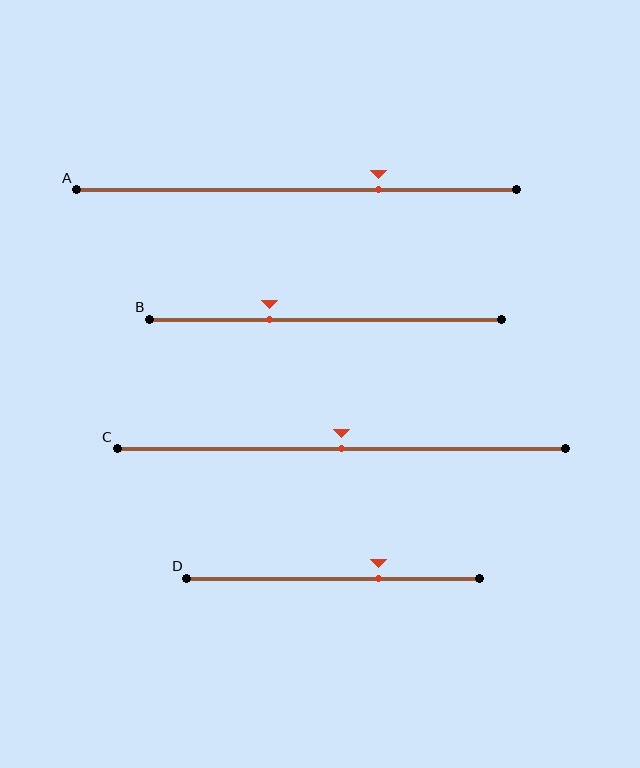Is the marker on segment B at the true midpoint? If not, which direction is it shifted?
No, the marker on segment B is shifted to the left by about 16% of the segment length.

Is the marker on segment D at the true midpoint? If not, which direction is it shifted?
No, the marker on segment D is shifted to the right by about 16% of the segment length.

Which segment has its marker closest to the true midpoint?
Segment C has its marker closest to the true midpoint.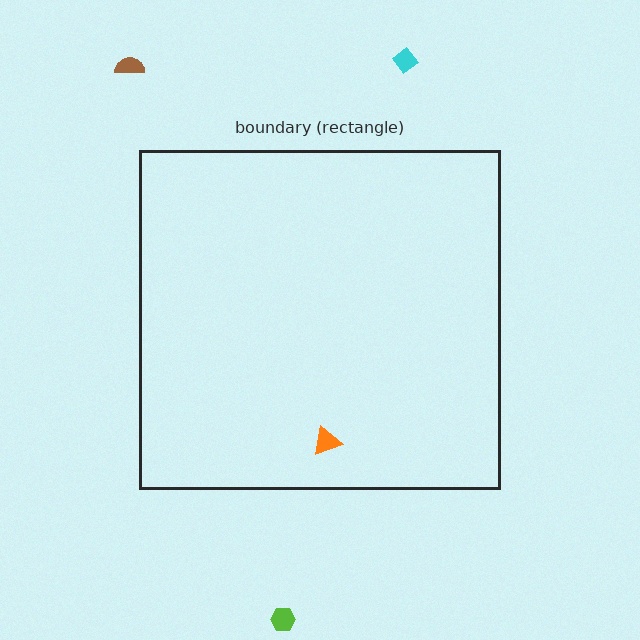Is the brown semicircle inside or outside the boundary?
Outside.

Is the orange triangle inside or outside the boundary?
Inside.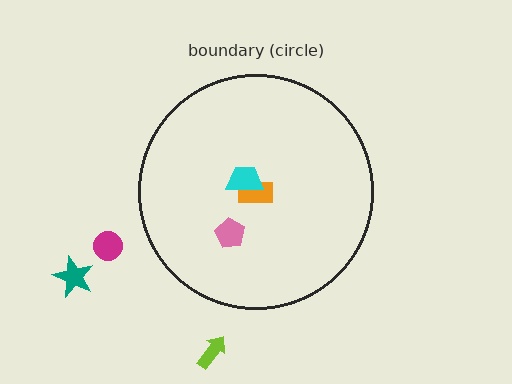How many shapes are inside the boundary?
3 inside, 3 outside.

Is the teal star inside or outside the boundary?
Outside.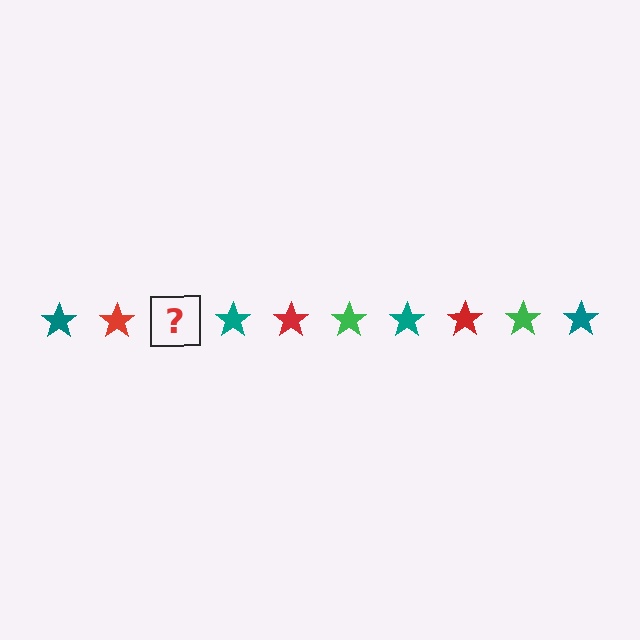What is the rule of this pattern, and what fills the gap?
The rule is that the pattern cycles through teal, red, green stars. The gap should be filled with a green star.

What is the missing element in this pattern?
The missing element is a green star.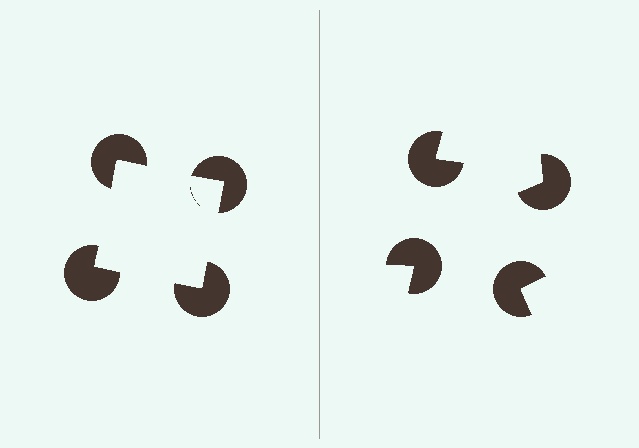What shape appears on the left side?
An illusory square.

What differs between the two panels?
The pac-man discs are positioned identically on both sides; only the wedge orientations differ. On the left they align to a square; on the right they are misaligned.